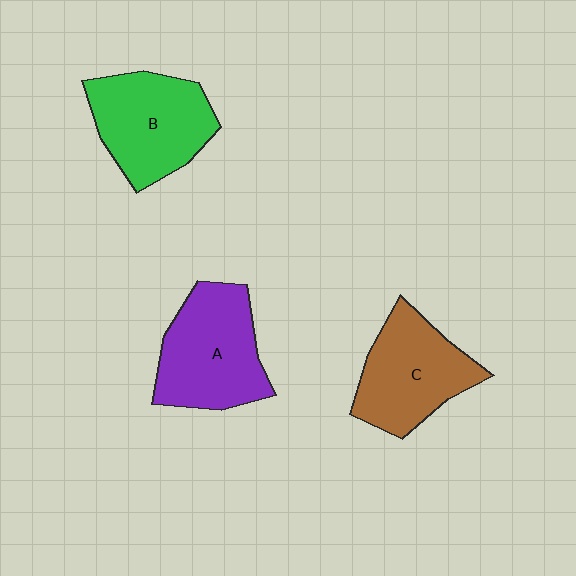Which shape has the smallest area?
Shape C (brown).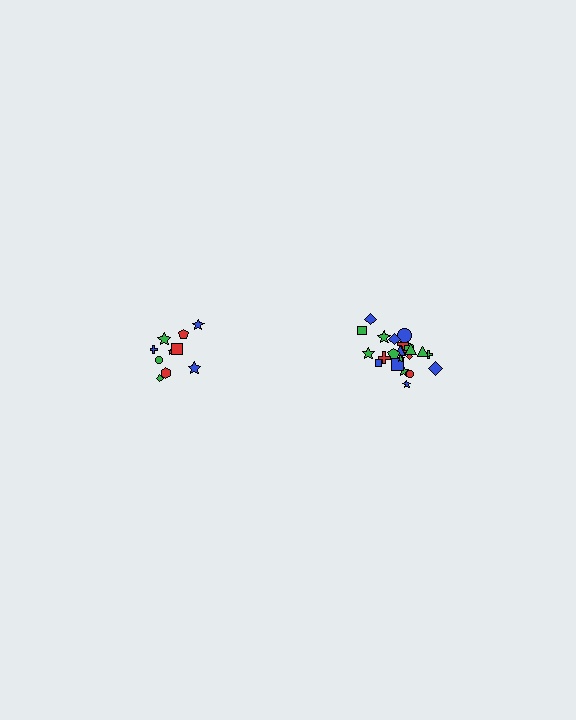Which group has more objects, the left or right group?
The right group.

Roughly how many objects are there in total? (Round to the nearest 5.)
Roughly 35 objects in total.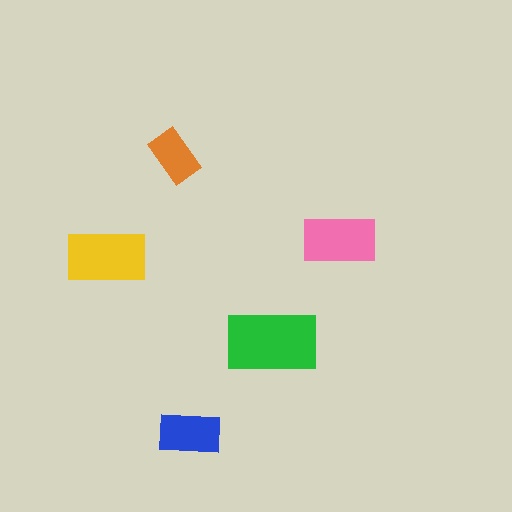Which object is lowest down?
The blue rectangle is bottommost.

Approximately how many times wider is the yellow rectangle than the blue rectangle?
About 1.5 times wider.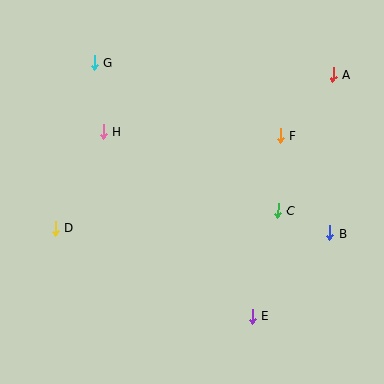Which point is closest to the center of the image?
Point C at (277, 210) is closest to the center.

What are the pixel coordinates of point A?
Point A is at (333, 75).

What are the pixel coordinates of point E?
Point E is at (253, 316).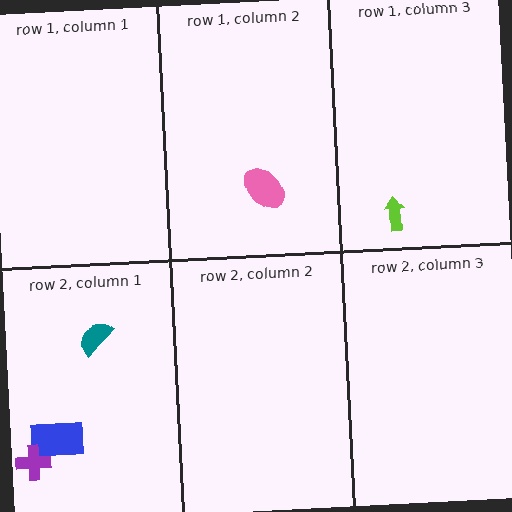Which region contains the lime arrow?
The row 1, column 3 region.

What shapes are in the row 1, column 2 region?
The pink ellipse.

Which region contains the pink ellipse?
The row 1, column 2 region.